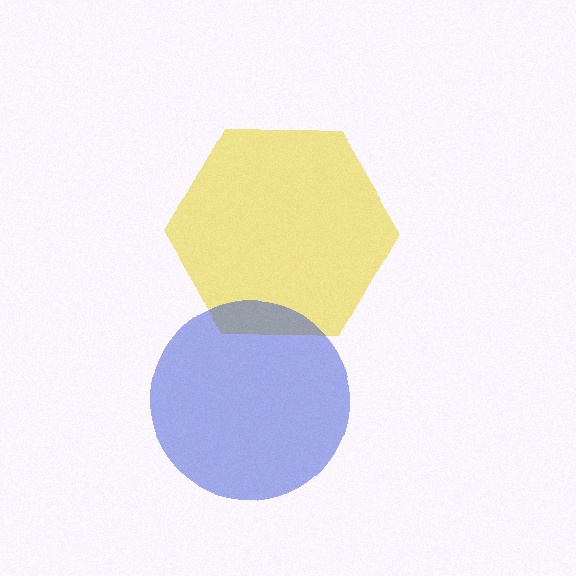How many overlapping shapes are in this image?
There are 2 overlapping shapes in the image.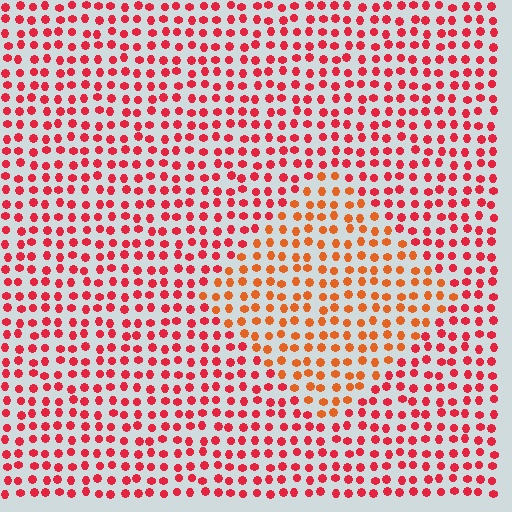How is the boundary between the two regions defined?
The boundary is defined purely by a slight shift in hue (about 29 degrees). Spacing, size, and orientation are identical on both sides.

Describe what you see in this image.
The image is filled with small red elements in a uniform arrangement. A diamond-shaped region is visible where the elements are tinted to a slightly different hue, forming a subtle color boundary.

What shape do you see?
I see a diamond.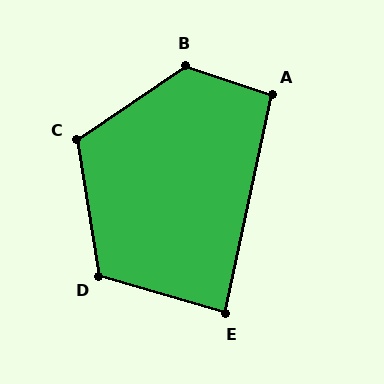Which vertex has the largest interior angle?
B, at approximately 127 degrees.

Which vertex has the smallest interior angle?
E, at approximately 86 degrees.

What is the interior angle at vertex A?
Approximately 96 degrees (obtuse).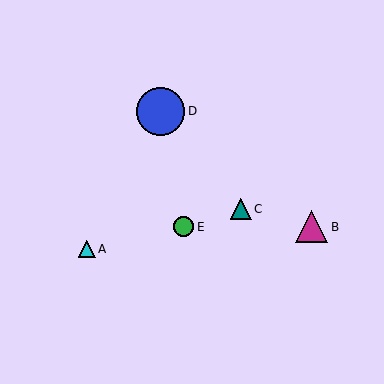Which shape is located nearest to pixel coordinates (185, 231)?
The green circle (labeled E) at (184, 227) is nearest to that location.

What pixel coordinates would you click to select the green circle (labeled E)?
Click at (184, 227) to select the green circle E.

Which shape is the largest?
The blue circle (labeled D) is the largest.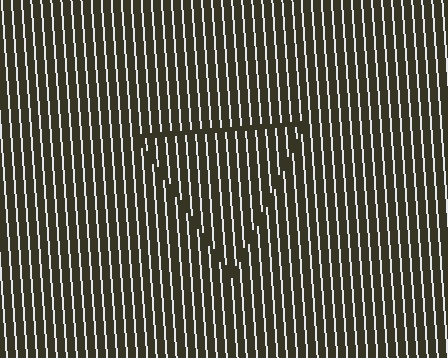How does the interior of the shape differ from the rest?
The interior of the shape contains the same grating, shifted by half a period — the contour is defined by the phase discontinuity where line-ends from the inner and outer gratings abut.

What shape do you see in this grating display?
An illusory triangle. The interior of the shape contains the same grating, shifted by half a period — the contour is defined by the phase discontinuity where line-ends from the inner and outer gratings abut.